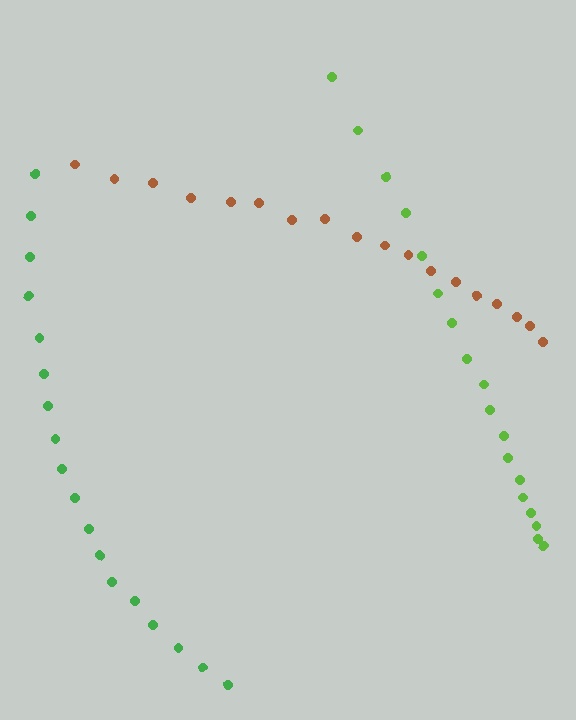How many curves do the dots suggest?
There are 3 distinct paths.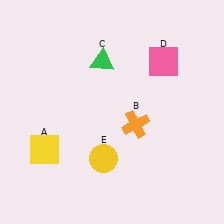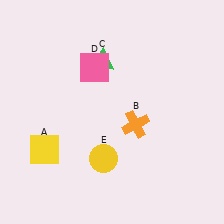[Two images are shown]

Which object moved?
The pink square (D) moved left.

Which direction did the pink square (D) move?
The pink square (D) moved left.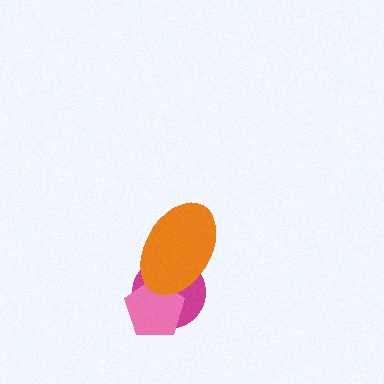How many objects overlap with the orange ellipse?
2 objects overlap with the orange ellipse.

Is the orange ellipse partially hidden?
No, no other shape covers it.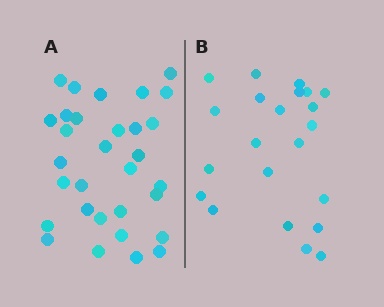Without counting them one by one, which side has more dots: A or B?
Region A (the left region) has more dots.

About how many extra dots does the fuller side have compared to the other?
Region A has roughly 8 or so more dots than region B.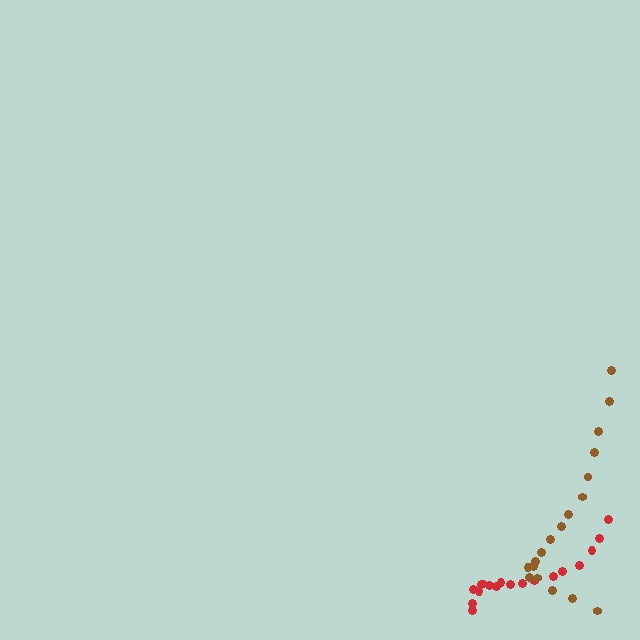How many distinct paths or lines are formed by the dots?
There are 2 distinct paths.